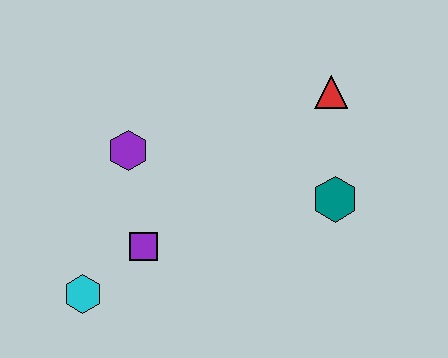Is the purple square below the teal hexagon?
Yes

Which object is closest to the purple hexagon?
The purple square is closest to the purple hexagon.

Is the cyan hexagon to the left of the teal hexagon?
Yes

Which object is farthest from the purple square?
The red triangle is farthest from the purple square.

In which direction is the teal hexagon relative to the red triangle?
The teal hexagon is below the red triangle.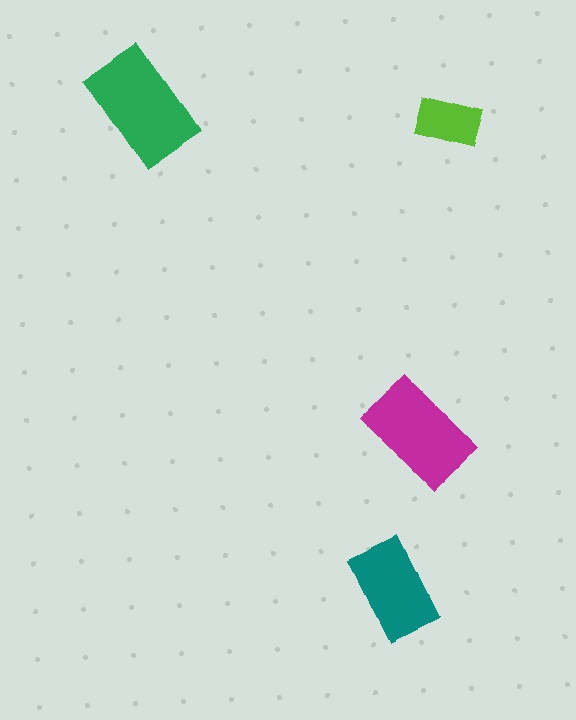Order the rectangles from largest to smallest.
the green one, the magenta one, the teal one, the lime one.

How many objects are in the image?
There are 4 objects in the image.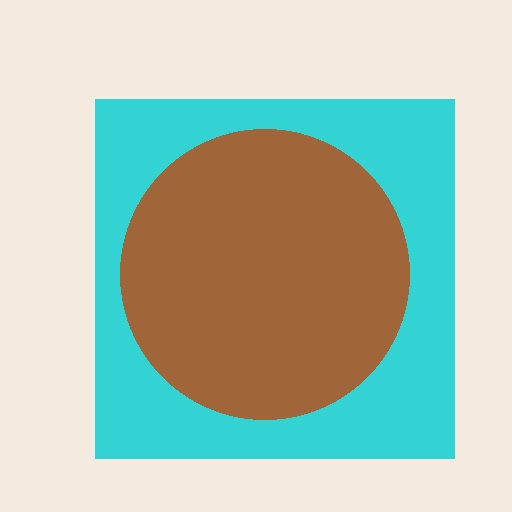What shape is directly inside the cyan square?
The brown circle.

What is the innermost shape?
The brown circle.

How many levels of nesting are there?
2.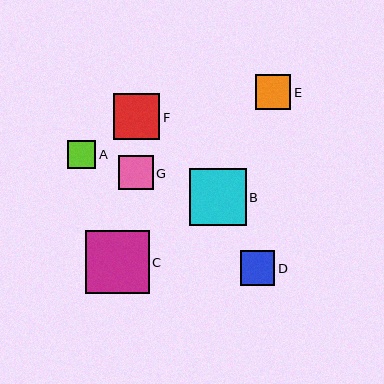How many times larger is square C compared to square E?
Square C is approximately 1.8 times the size of square E.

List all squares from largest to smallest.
From largest to smallest: C, B, F, E, D, G, A.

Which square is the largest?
Square C is the largest with a size of approximately 64 pixels.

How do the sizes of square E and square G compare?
Square E and square G are approximately the same size.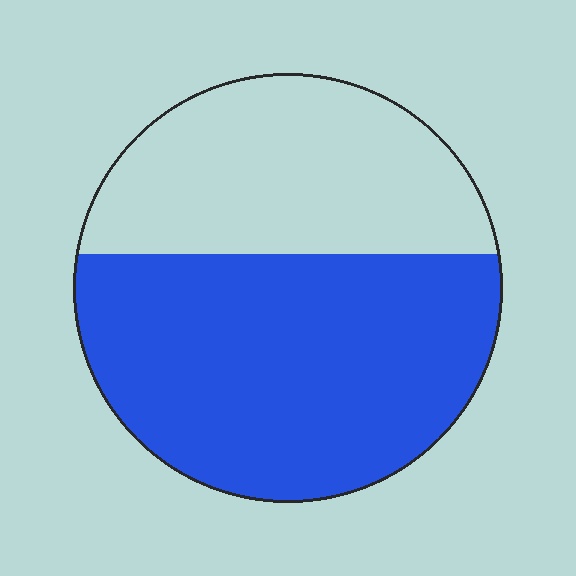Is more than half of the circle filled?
Yes.